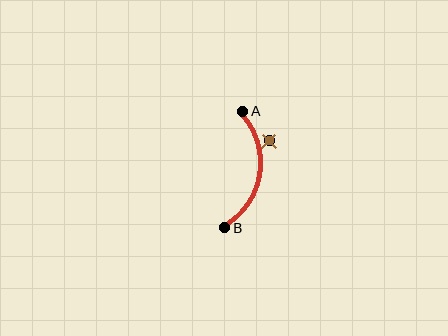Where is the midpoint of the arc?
The arc midpoint is the point on the curve farthest from the straight line joining A and B. It sits to the right of that line.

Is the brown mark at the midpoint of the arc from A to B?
No — the brown mark does not lie on the arc at all. It sits slightly outside the curve.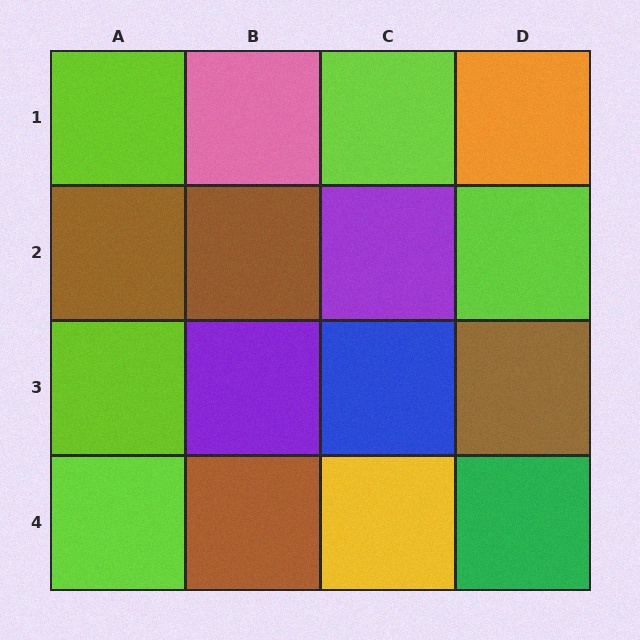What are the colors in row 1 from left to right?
Lime, pink, lime, orange.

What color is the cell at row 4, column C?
Yellow.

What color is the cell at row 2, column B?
Brown.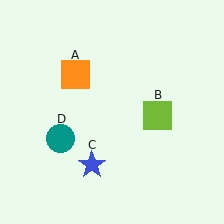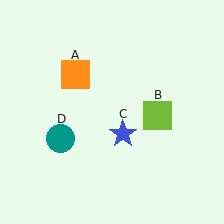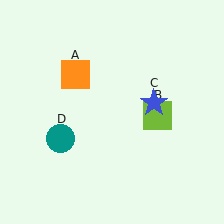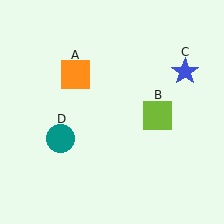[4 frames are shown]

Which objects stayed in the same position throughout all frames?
Orange square (object A) and lime square (object B) and teal circle (object D) remained stationary.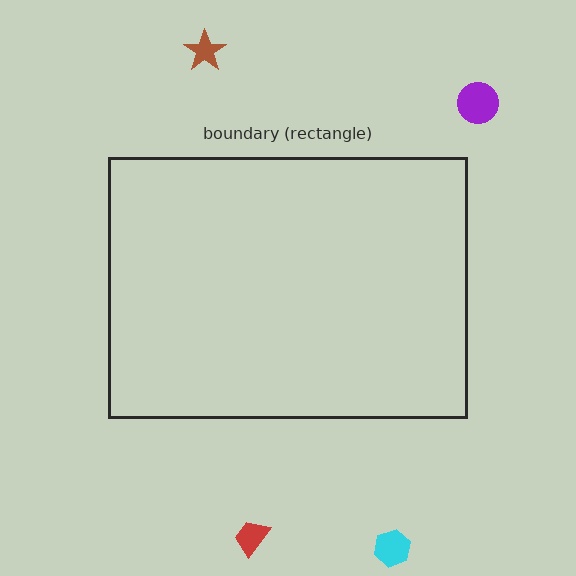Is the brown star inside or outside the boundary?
Outside.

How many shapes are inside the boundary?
0 inside, 4 outside.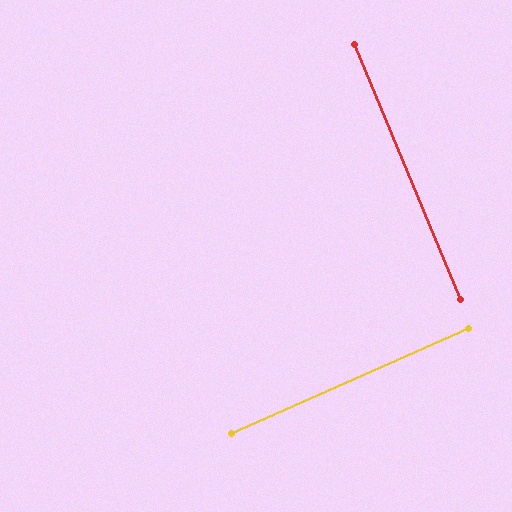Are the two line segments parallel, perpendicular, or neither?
Perpendicular — they meet at approximately 89°.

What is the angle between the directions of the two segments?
Approximately 89 degrees.